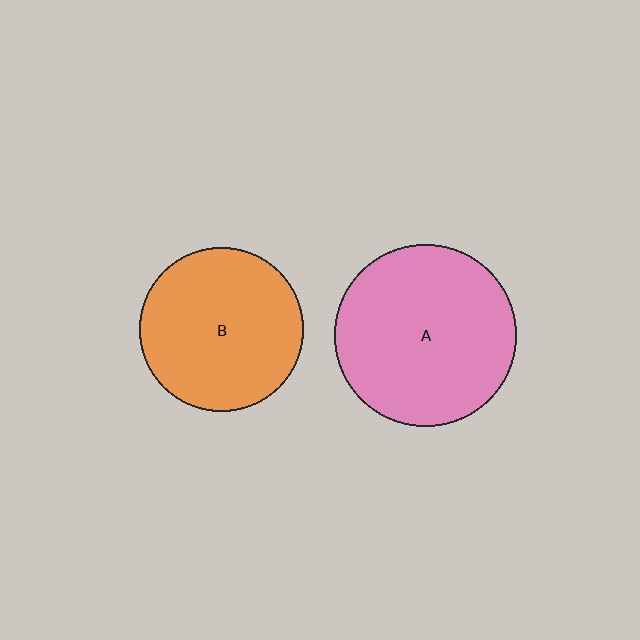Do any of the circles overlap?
No, none of the circles overlap.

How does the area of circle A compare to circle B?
Approximately 1.2 times.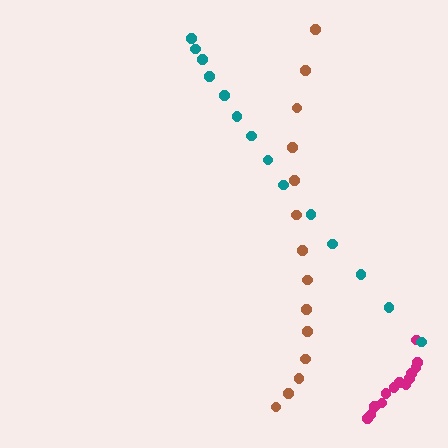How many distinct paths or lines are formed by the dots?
There are 3 distinct paths.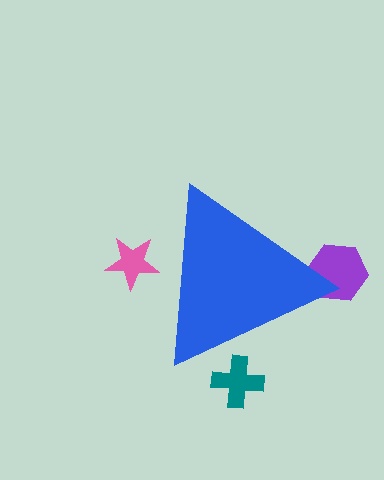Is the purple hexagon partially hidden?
Yes, the purple hexagon is partially hidden behind the blue triangle.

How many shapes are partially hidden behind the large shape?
3 shapes are partially hidden.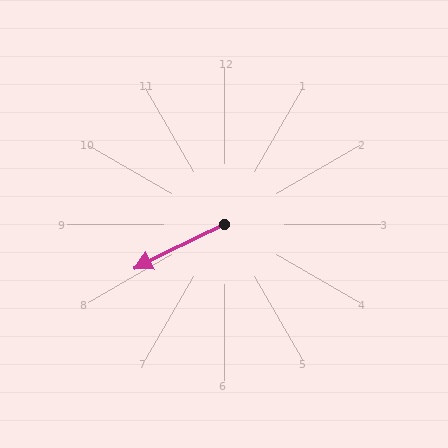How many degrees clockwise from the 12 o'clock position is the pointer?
Approximately 244 degrees.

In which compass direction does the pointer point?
Southwest.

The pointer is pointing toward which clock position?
Roughly 8 o'clock.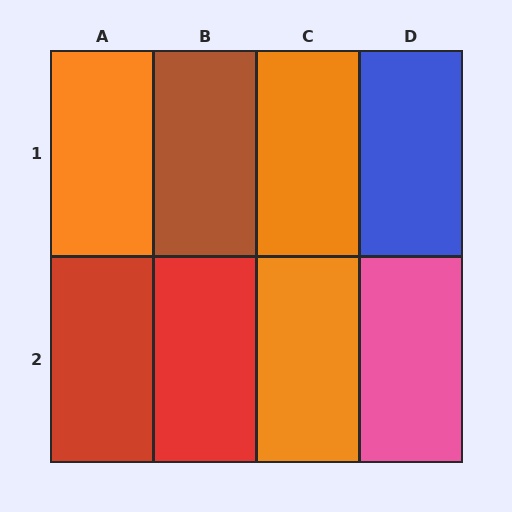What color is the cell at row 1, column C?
Orange.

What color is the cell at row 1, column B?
Brown.